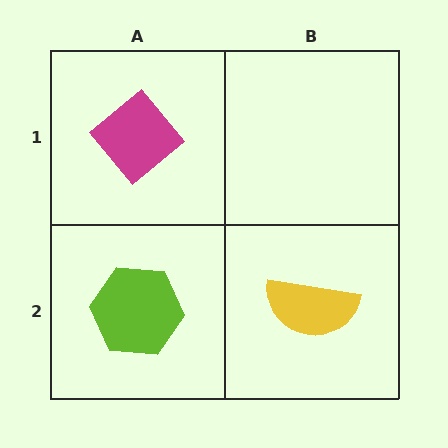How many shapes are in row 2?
2 shapes.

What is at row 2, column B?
A yellow semicircle.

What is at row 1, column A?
A magenta diamond.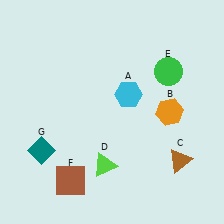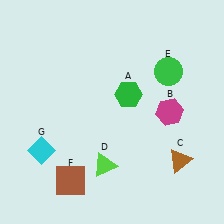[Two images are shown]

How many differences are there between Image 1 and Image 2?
There are 3 differences between the two images.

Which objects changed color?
A changed from cyan to green. B changed from orange to magenta. G changed from teal to cyan.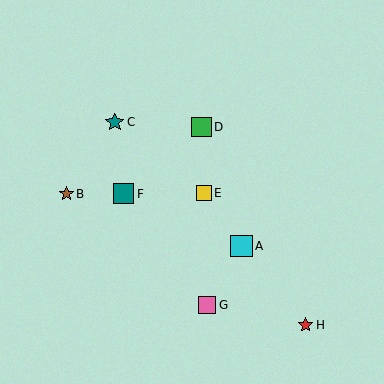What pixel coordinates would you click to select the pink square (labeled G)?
Click at (207, 305) to select the pink square G.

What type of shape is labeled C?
Shape C is a teal star.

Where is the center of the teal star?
The center of the teal star is at (115, 122).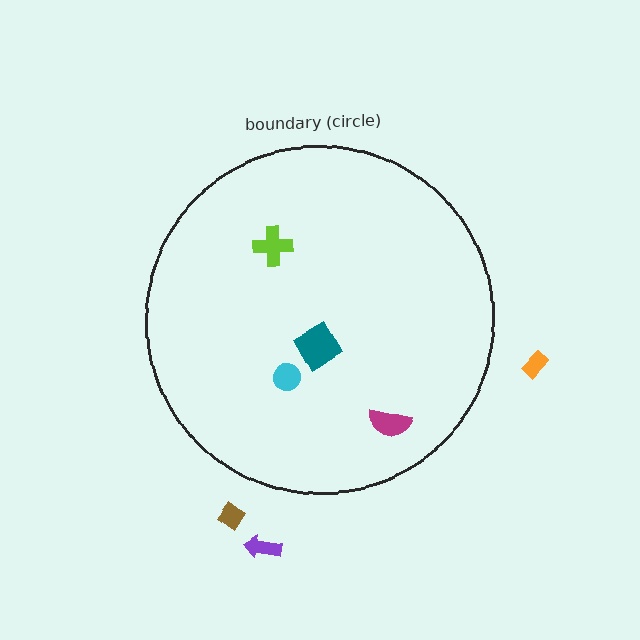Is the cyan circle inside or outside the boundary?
Inside.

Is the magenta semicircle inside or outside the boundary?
Inside.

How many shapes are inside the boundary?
4 inside, 3 outside.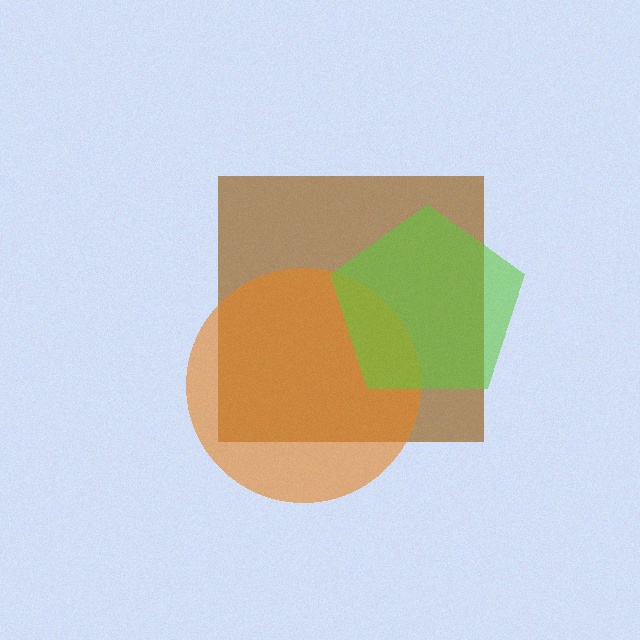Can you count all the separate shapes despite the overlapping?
Yes, there are 3 separate shapes.